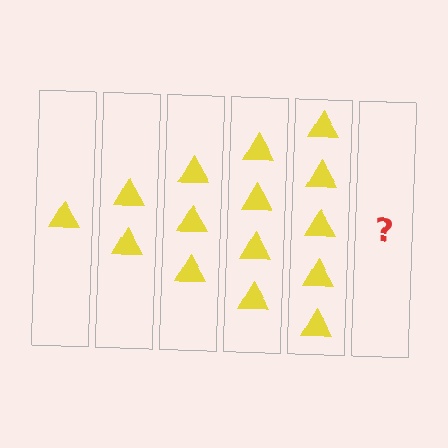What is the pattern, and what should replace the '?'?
The pattern is that each step adds one more triangle. The '?' should be 6 triangles.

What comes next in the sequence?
The next element should be 6 triangles.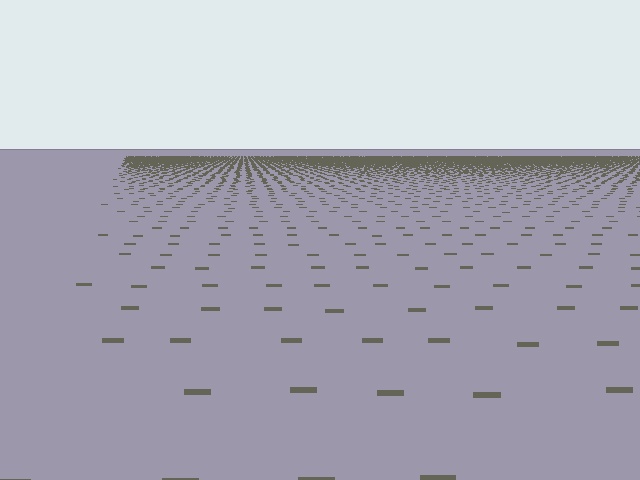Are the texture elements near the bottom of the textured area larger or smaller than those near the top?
Larger. Near the bottom, elements are closer to the viewer and appear at a bigger on-screen size.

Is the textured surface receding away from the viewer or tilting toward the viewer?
The surface is receding away from the viewer. Texture elements get smaller and denser toward the top.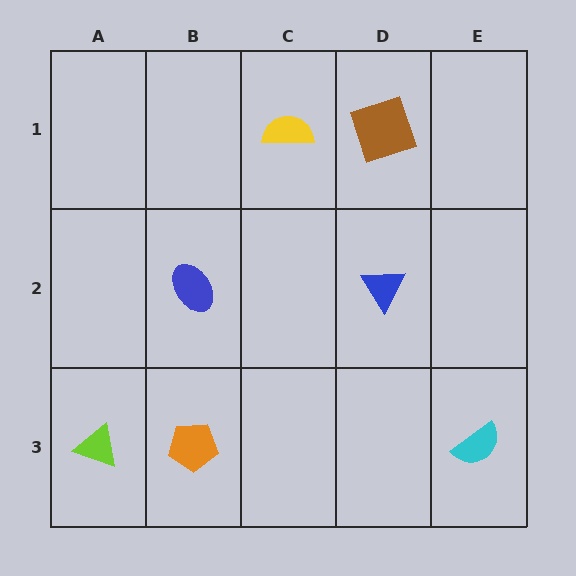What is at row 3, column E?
A cyan semicircle.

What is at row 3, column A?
A lime triangle.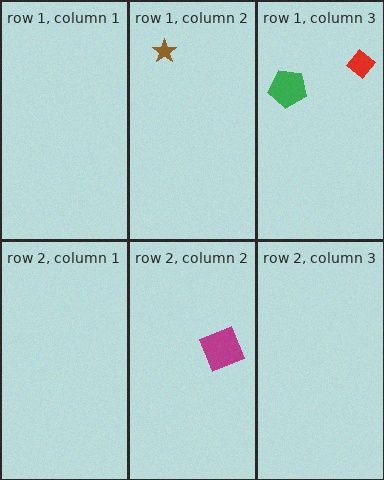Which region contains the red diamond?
The row 1, column 3 region.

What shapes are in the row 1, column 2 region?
The brown star.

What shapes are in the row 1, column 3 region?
The green pentagon, the red diamond.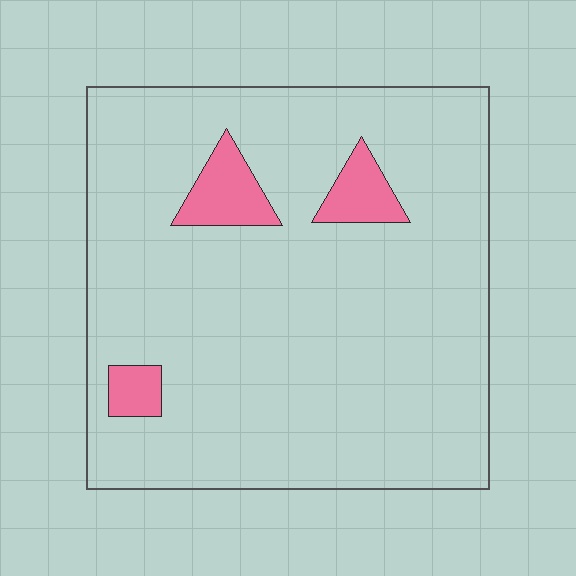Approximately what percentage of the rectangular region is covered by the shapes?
Approximately 10%.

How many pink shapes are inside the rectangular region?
3.